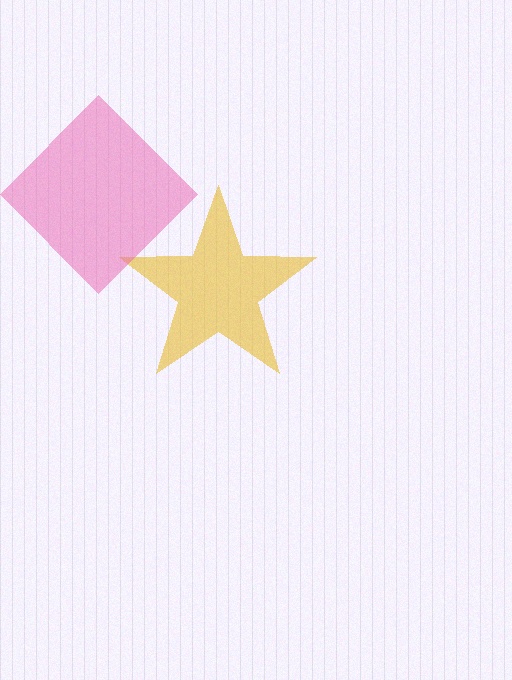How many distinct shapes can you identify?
There are 2 distinct shapes: a yellow star, a pink diamond.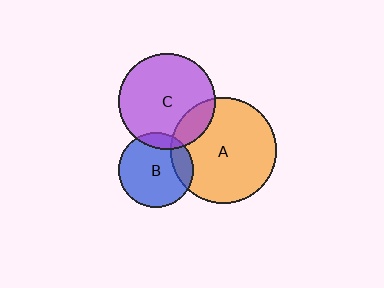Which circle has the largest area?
Circle A (orange).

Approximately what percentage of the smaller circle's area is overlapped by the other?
Approximately 10%.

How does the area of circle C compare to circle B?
Approximately 1.6 times.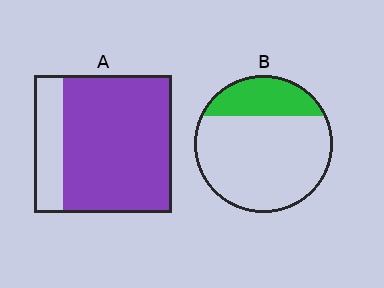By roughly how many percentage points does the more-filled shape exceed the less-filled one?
By roughly 55 percentage points (A over B).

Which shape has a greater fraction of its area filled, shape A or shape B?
Shape A.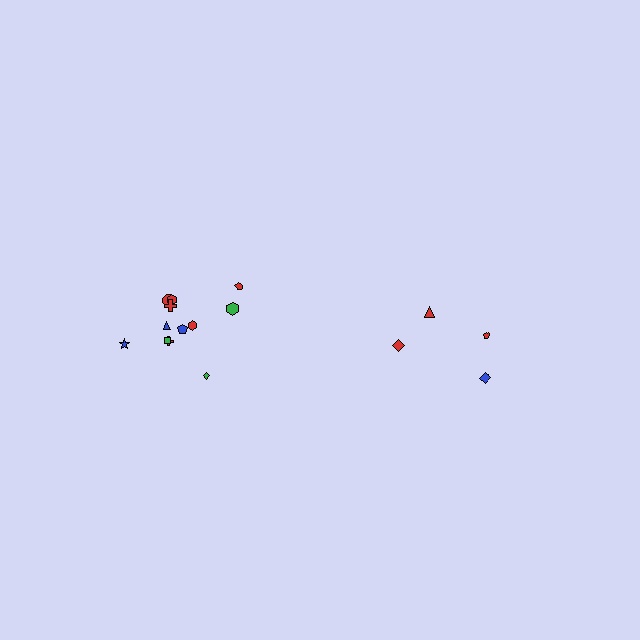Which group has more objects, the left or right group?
The left group.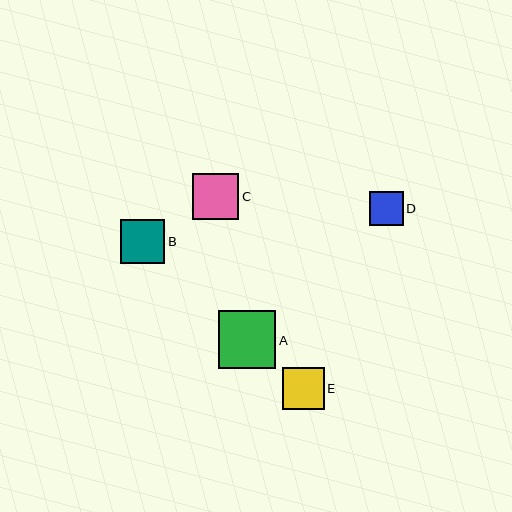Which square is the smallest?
Square D is the smallest with a size of approximately 34 pixels.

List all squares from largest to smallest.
From largest to smallest: A, C, B, E, D.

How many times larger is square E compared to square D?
Square E is approximately 1.2 times the size of square D.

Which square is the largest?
Square A is the largest with a size of approximately 58 pixels.